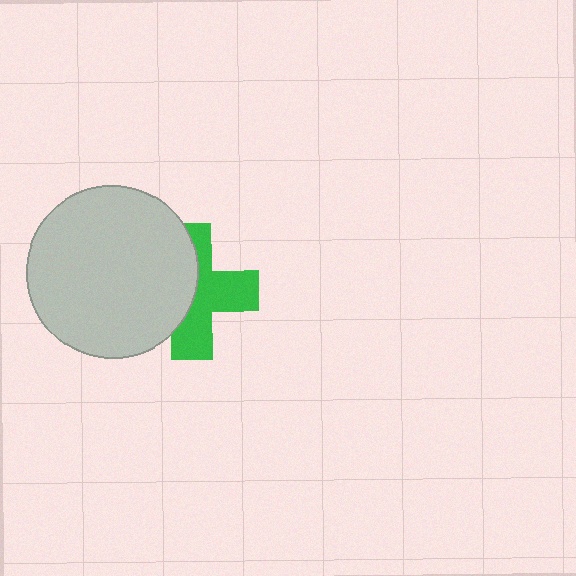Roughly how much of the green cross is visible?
About half of it is visible (roughly 54%).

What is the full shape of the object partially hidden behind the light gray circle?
The partially hidden object is a green cross.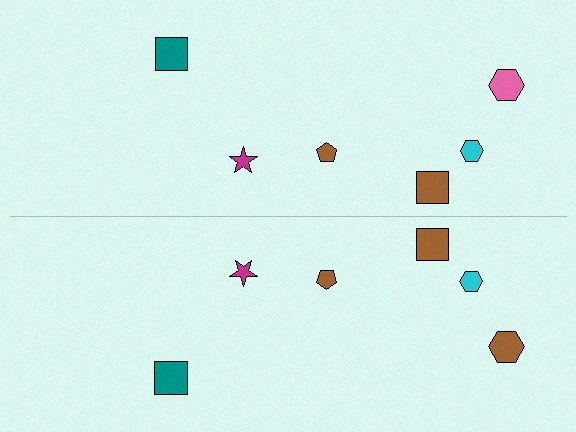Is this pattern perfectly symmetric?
No, the pattern is not perfectly symmetric. The brown hexagon on the bottom side breaks the symmetry — its mirror counterpart is pink.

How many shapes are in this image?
There are 12 shapes in this image.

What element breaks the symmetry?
The brown hexagon on the bottom side breaks the symmetry — its mirror counterpart is pink.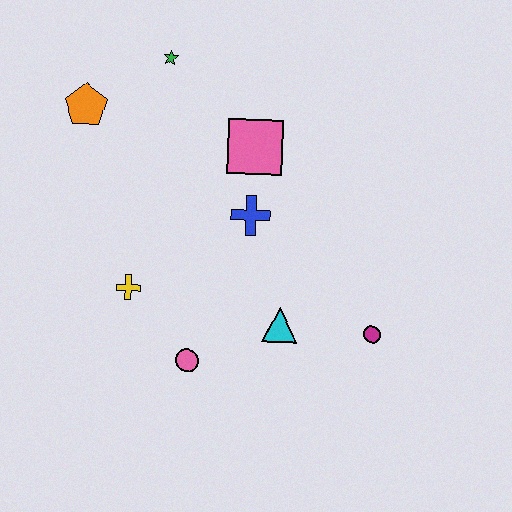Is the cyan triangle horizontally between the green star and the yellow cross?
No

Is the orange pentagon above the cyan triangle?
Yes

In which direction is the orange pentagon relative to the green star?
The orange pentagon is to the left of the green star.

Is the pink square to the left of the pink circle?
No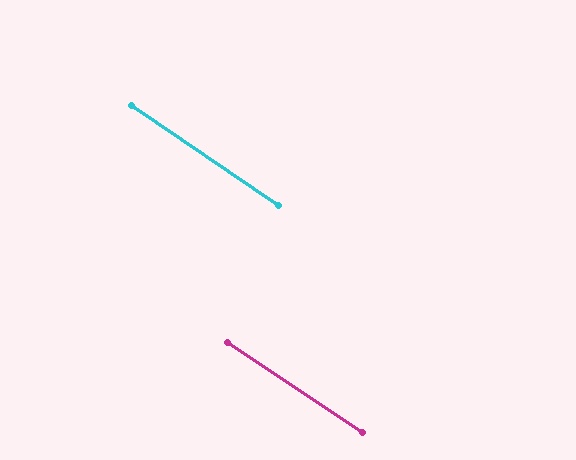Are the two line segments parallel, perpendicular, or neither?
Parallel — their directions differ by only 0.7°.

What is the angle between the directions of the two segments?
Approximately 1 degree.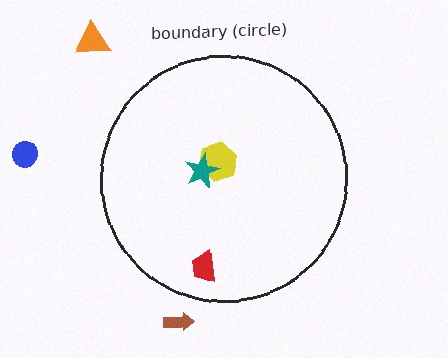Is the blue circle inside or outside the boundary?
Outside.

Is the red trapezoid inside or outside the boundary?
Inside.